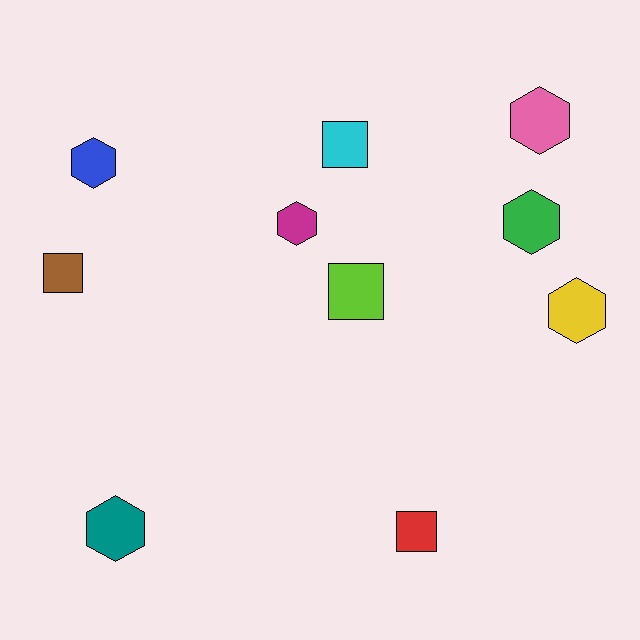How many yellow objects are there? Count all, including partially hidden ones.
There is 1 yellow object.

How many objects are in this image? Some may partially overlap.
There are 10 objects.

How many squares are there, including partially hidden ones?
There are 4 squares.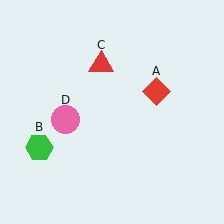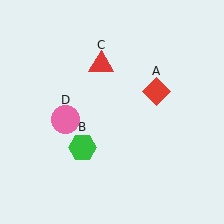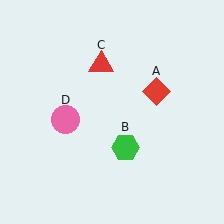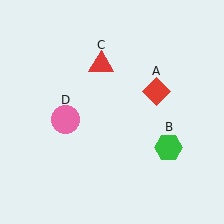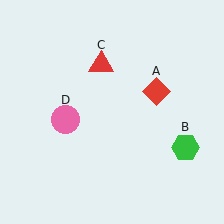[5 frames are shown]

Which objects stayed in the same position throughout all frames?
Red diamond (object A) and red triangle (object C) and pink circle (object D) remained stationary.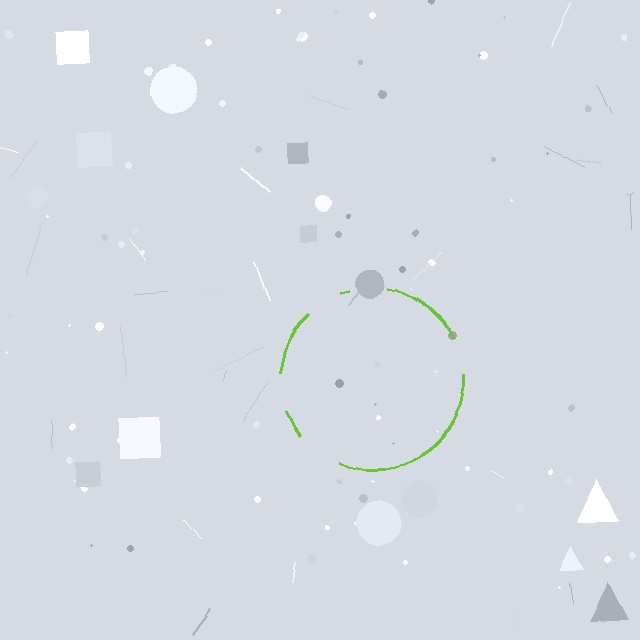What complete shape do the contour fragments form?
The contour fragments form a circle.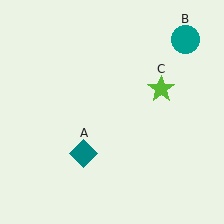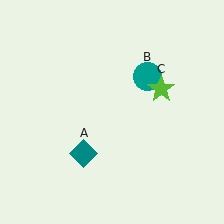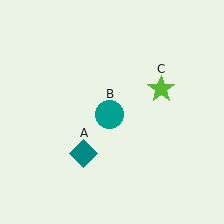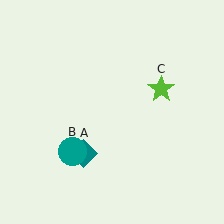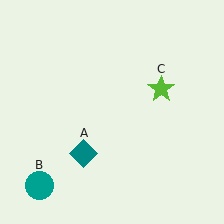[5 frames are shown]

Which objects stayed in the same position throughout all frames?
Teal diamond (object A) and lime star (object C) remained stationary.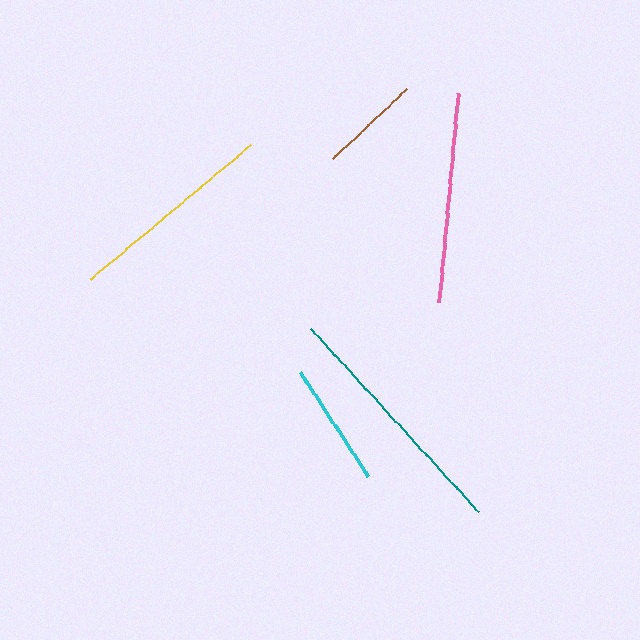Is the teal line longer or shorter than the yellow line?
The teal line is longer than the yellow line.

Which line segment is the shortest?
The brown line is the shortest at approximately 103 pixels.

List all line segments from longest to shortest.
From longest to shortest: teal, yellow, pink, cyan, brown.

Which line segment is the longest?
The teal line is the longest at approximately 247 pixels.